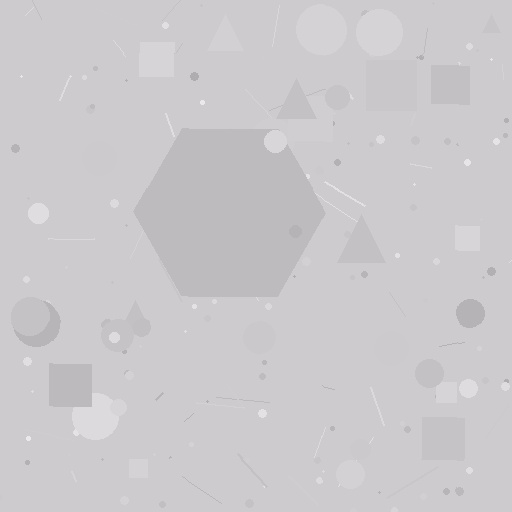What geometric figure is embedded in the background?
A hexagon is embedded in the background.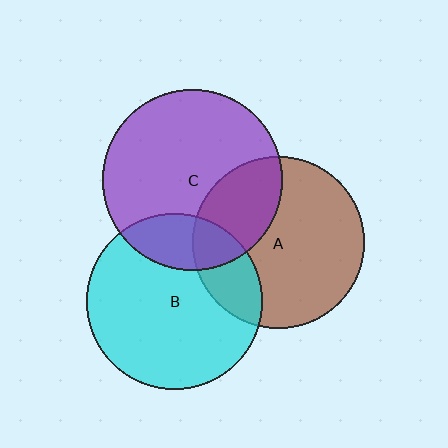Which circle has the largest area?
Circle C (purple).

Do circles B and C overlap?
Yes.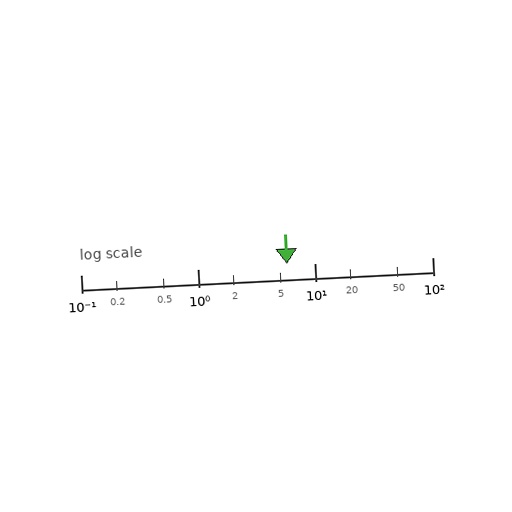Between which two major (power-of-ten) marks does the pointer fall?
The pointer is between 1 and 10.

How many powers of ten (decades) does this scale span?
The scale spans 3 decades, from 0.1 to 100.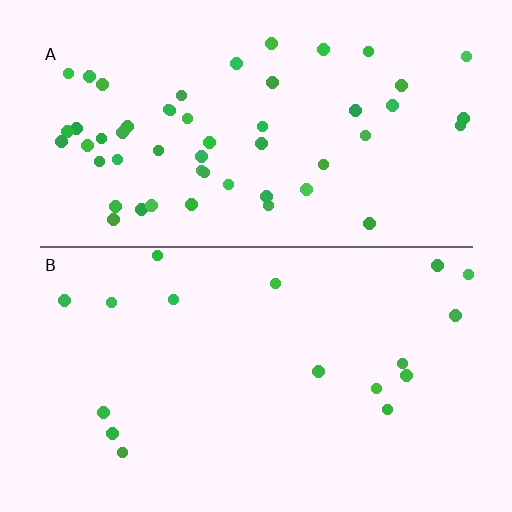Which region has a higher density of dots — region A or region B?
A (the top).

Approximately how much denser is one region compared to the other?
Approximately 3.2× — region A over region B.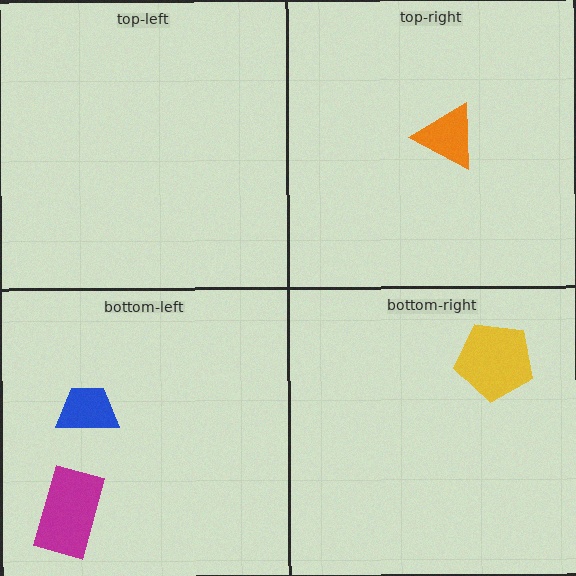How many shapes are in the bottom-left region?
2.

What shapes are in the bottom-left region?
The blue trapezoid, the magenta rectangle.